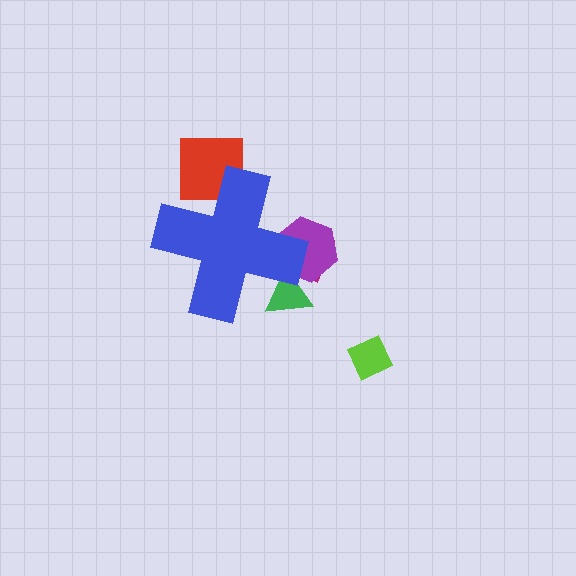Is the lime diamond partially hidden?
No, the lime diamond is fully visible.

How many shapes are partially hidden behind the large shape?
4 shapes are partially hidden.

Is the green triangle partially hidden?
Yes, the green triangle is partially hidden behind the blue cross.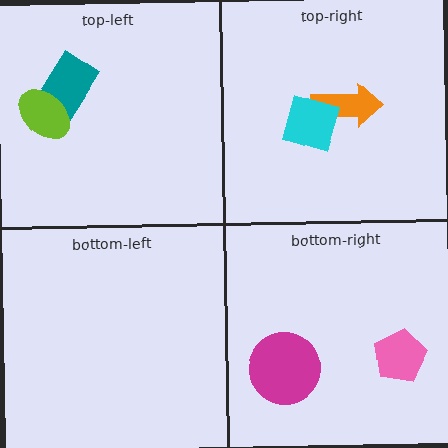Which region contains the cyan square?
The top-right region.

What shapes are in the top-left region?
The teal rectangle, the lime ellipse.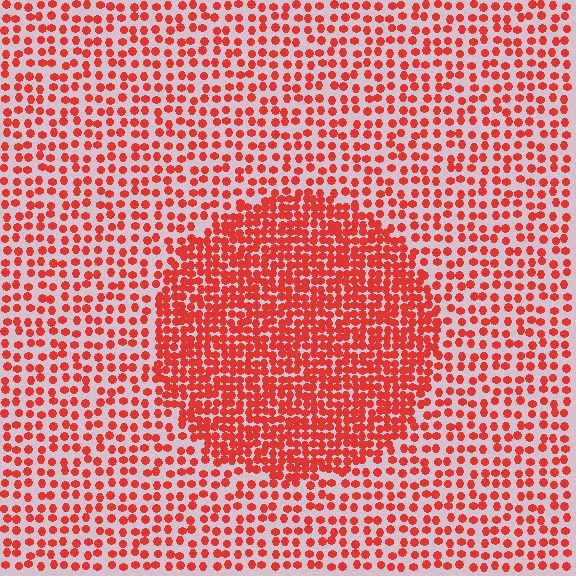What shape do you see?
I see a circle.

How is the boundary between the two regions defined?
The boundary is defined by a change in element density (approximately 2.0x ratio). All elements are the same color, size, and shape.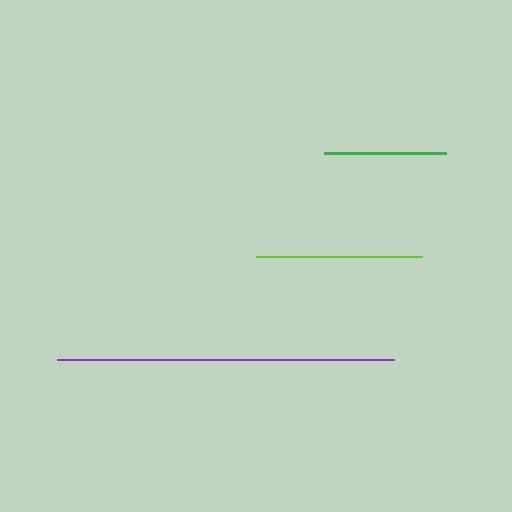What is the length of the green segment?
The green segment is approximately 123 pixels long.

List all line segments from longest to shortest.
From longest to shortest: purple, lime, green.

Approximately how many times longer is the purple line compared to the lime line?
The purple line is approximately 2.0 times the length of the lime line.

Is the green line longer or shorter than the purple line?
The purple line is longer than the green line.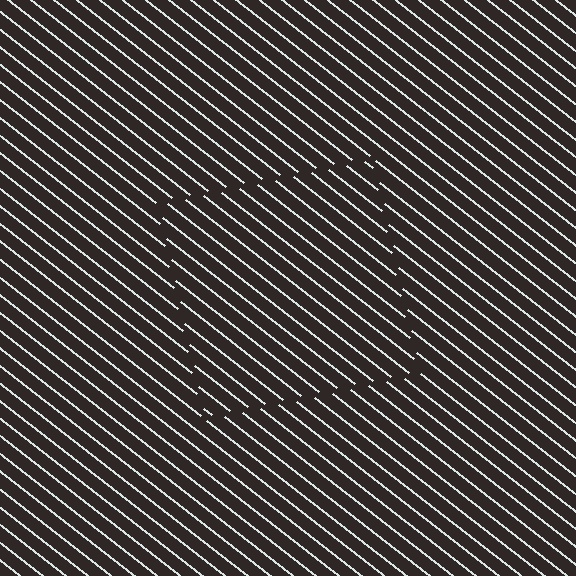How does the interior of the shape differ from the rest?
The interior of the shape contains the same grating, shifted by half a period — the contour is defined by the phase discontinuity where line-ends from the inner and outer gratings abut.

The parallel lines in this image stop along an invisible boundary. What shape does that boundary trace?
An illusory square. The interior of the shape contains the same grating, shifted by half a period — the contour is defined by the phase discontinuity where line-ends from the inner and outer gratings abut.